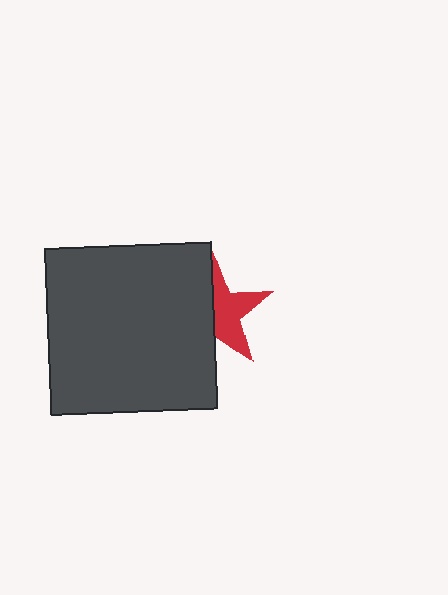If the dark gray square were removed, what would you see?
You would see the complete red star.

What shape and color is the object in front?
The object in front is a dark gray square.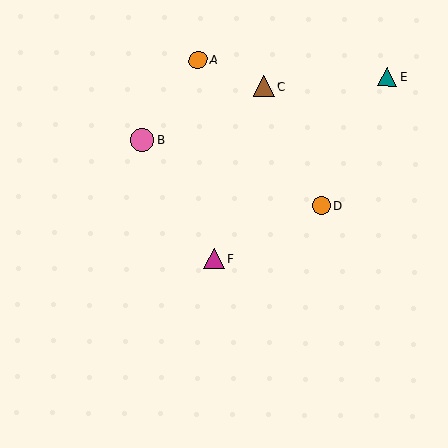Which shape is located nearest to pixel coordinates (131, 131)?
The pink circle (labeled B) at (142, 140) is nearest to that location.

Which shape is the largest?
The pink circle (labeled B) is the largest.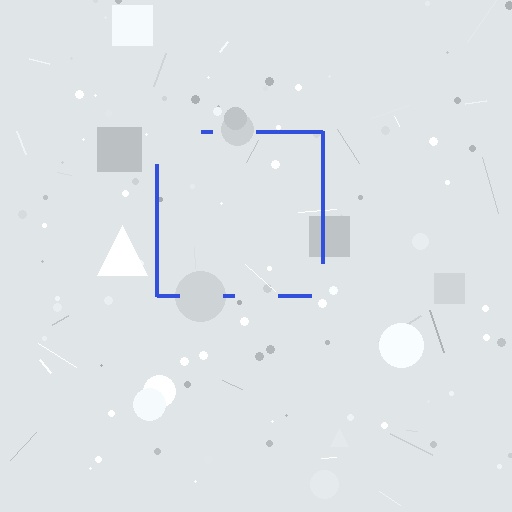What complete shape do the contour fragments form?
The contour fragments form a square.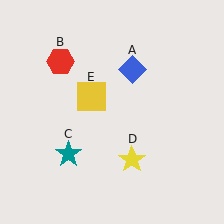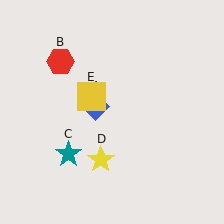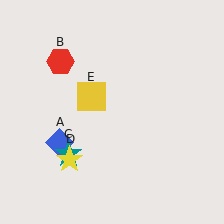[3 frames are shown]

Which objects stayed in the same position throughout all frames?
Red hexagon (object B) and teal star (object C) and yellow square (object E) remained stationary.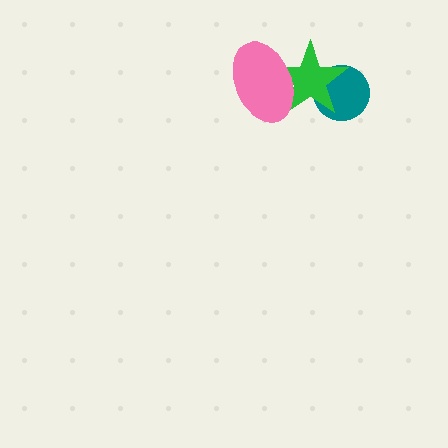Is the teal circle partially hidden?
Yes, it is partially covered by another shape.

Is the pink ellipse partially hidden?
No, no other shape covers it.